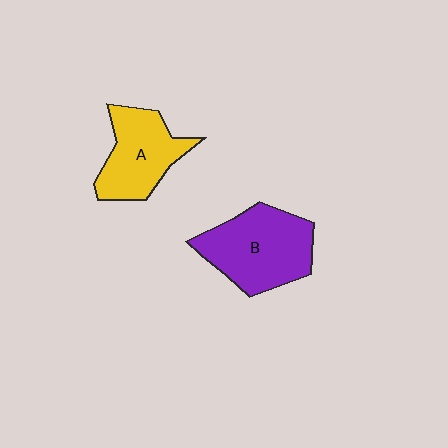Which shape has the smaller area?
Shape A (yellow).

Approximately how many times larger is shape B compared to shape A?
Approximately 1.3 times.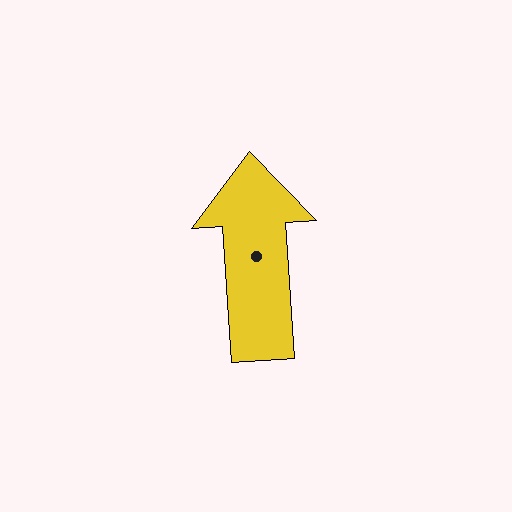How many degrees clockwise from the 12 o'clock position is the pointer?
Approximately 356 degrees.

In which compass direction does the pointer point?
North.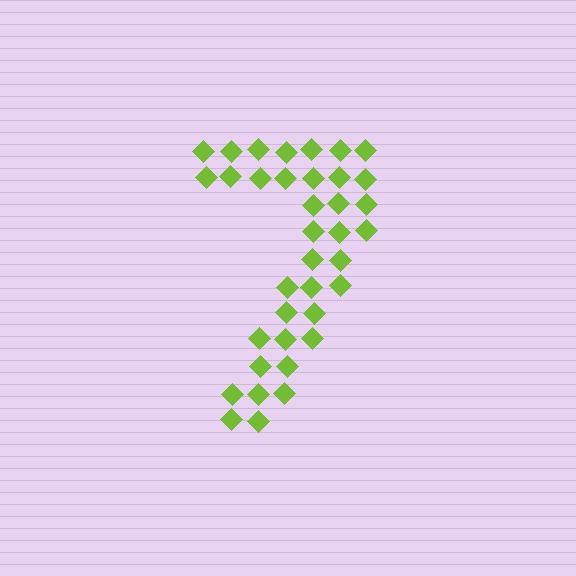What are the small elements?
The small elements are diamonds.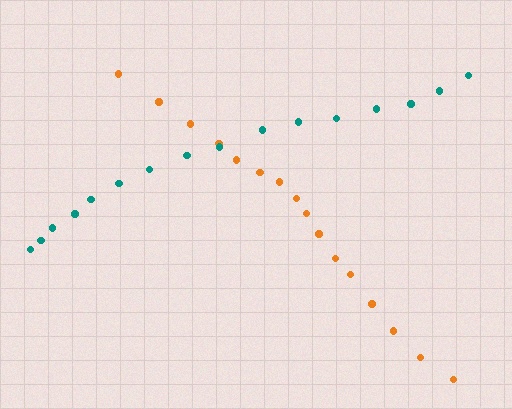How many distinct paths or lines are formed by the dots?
There are 2 distinct paths.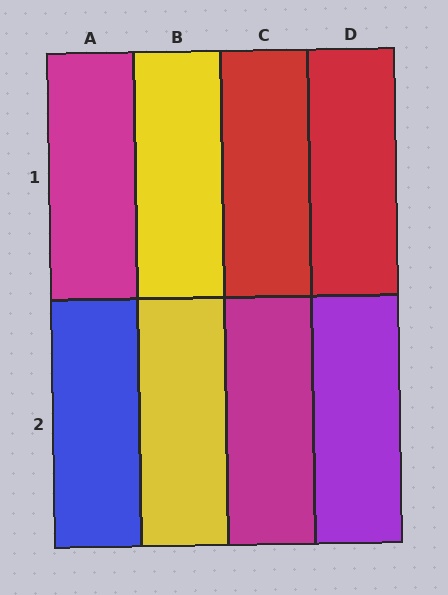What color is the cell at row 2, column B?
Yellow.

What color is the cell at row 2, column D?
Purple.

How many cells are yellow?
2 cells are yellow.